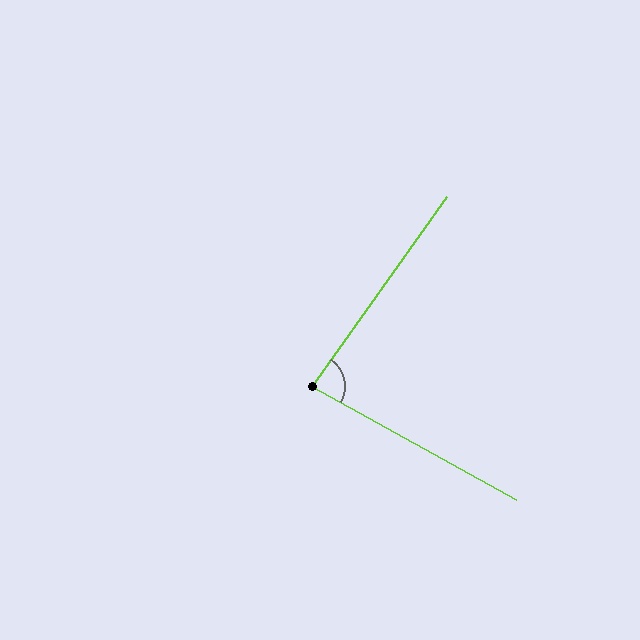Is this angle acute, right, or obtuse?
It is acute.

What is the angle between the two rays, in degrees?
Approximately 84 degrees.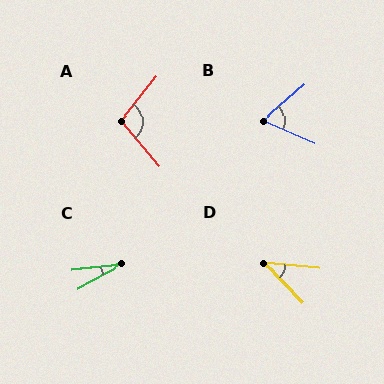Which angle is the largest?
A, at approximately 101 degrees.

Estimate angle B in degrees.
Approximately 64 degrees.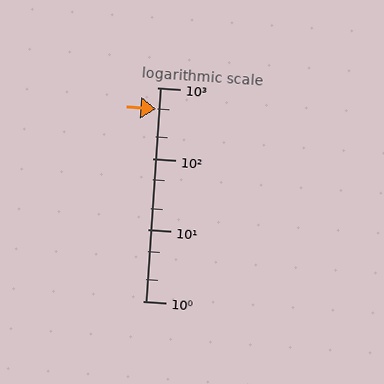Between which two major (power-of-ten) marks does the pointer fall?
The pointer is between 100 and 1000.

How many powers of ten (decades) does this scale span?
The scale spans 3 decades, from 1 to 1000.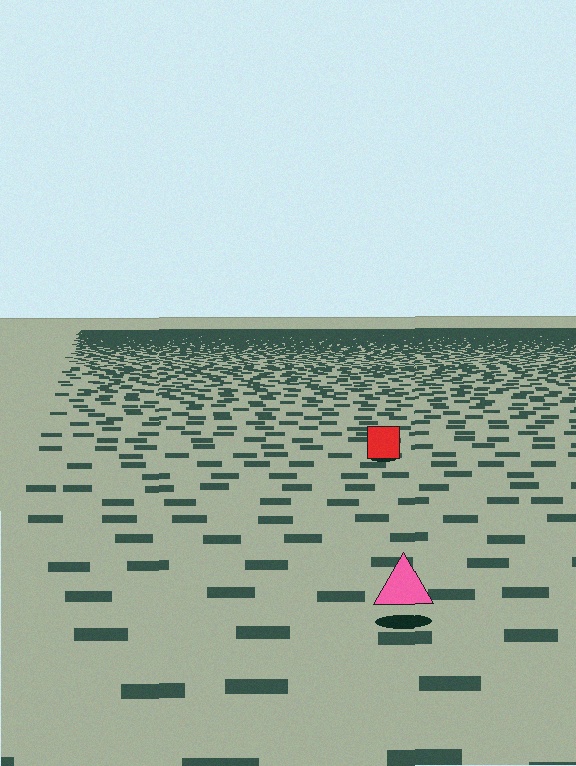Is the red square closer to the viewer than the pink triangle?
No. The pink triangle is closer — you can tell from the texture gradient: the ground texture is coarser near it.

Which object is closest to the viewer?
The pink triangle is closest. The texture marks near it are larger and more spread out.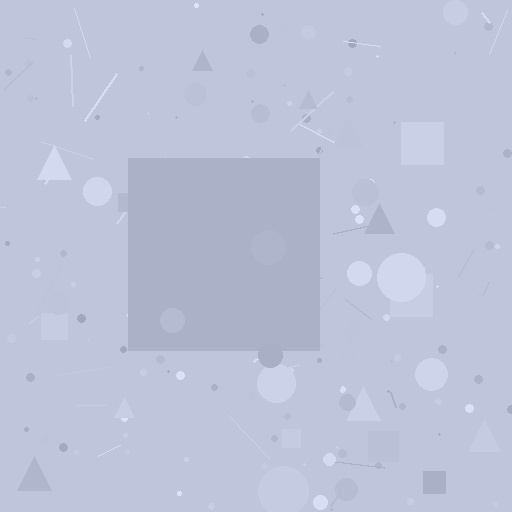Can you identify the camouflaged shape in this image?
The camouflaged shape is a square.